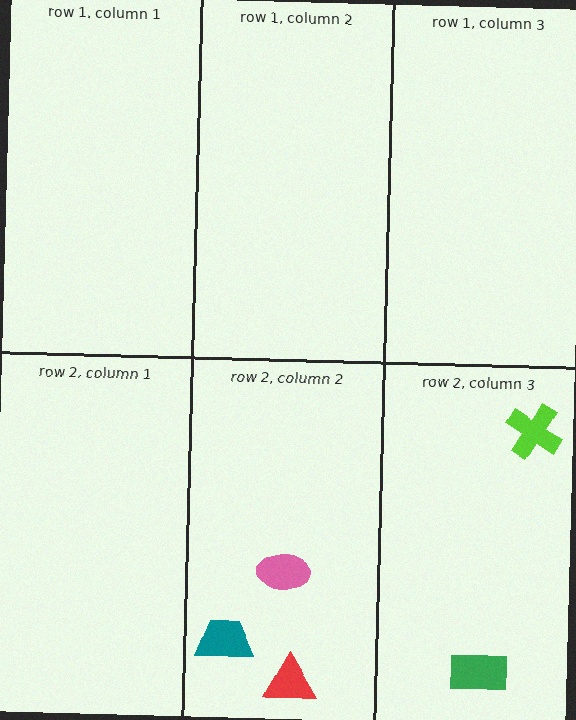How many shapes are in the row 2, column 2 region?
3.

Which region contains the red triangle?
The row 2, column 2 region.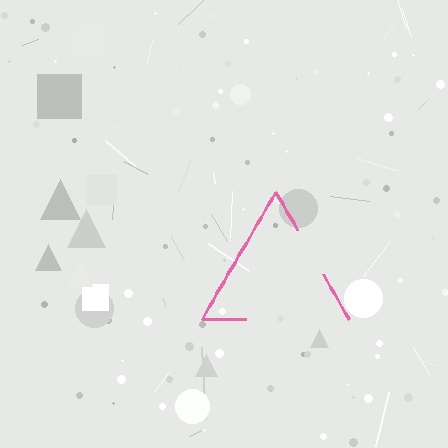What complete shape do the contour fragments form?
The contour fragments form a triangle.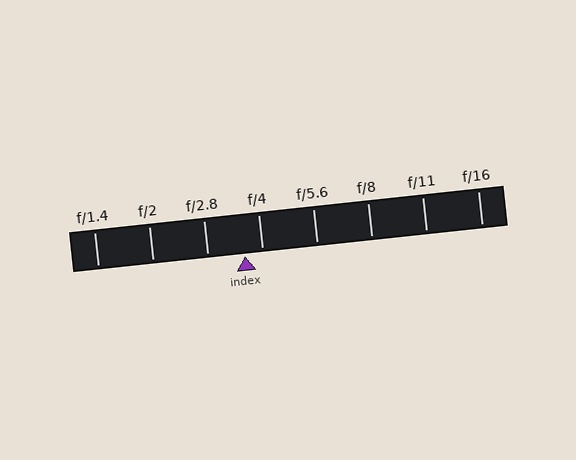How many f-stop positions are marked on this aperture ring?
There are 8 f-stop positions marked.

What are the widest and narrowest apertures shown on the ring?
The widest aperture shown is f/1.4 and the narrowest is f/16.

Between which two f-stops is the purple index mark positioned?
The index mark is between f/2.8 and f/4.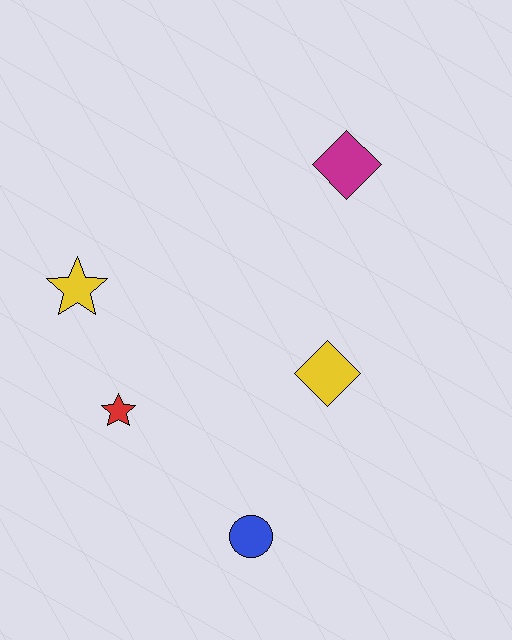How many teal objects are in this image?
There are no teal objects.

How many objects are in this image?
There are 5 objects.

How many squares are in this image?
There are no squares.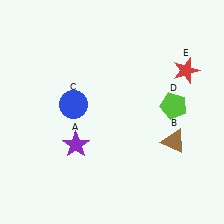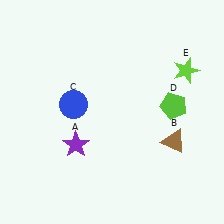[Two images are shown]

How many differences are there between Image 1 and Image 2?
There is 1 difference between the two images.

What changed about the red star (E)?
In Image 1, E is red. In Image 2, it changed to lime.